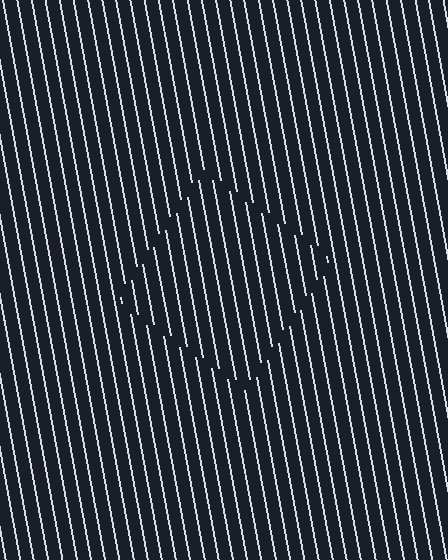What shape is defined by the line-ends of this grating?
An illusory square. The interior of the shape contains the same grating, shifted by half a period — the contour is defined by the phase discontinuity where line-ends from the inner and outer gratings abut.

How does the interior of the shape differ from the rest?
The interior of the shape contains the same grating, shifted by half a period — the contour is defined by the phase discontinuity where line-ends from the inner and outer gratings abut.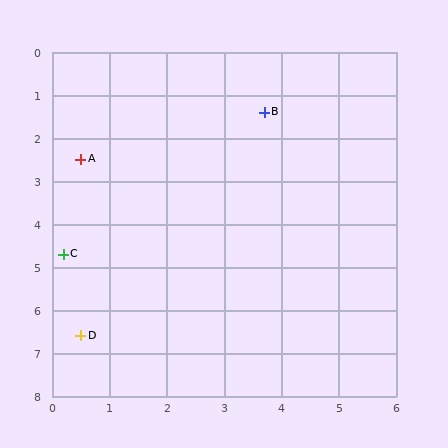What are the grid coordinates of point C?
Point C is at approximately (0.2, 4.7).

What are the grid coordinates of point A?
Point A is at approximately (0.5, 2.5).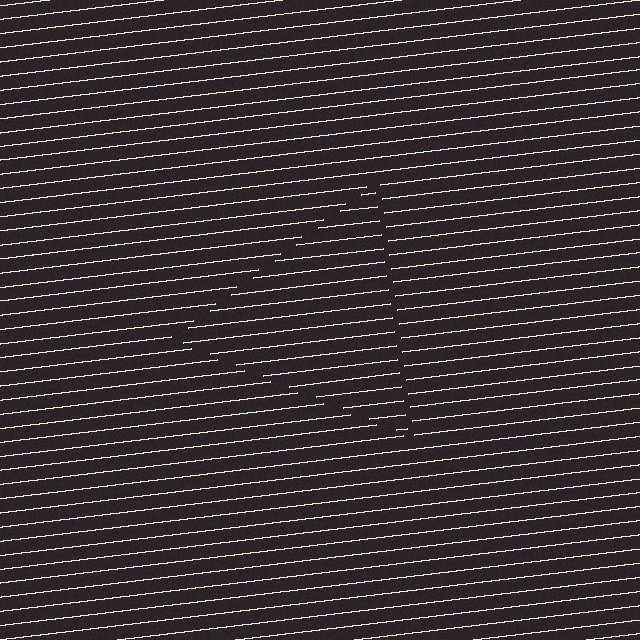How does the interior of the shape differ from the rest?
The interior of the shape contains the same grating, shifted by half a period — the contour is defined by the phase discontinuity where line-ends from the inner and outer gratings abut.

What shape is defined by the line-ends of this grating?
An illusory triangle. The interior of the shape contains the same grating, shifted by half a period — the contour is defined by the phase discontinuity where line-ends from the inner and outer gratings abut.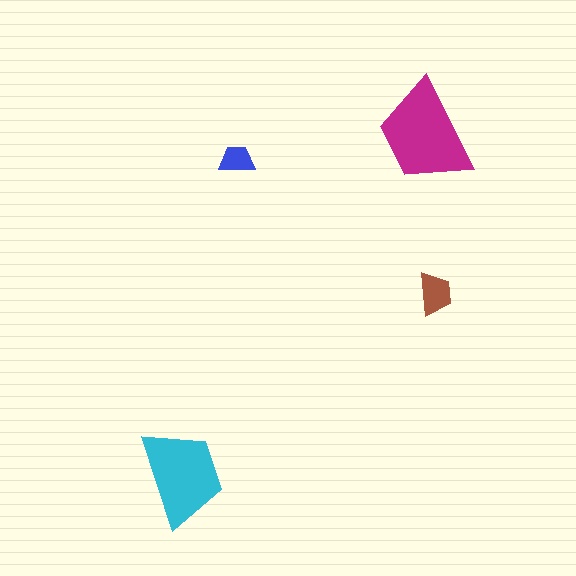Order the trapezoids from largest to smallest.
the magenta one, the cyan one, the brown one, the blue one.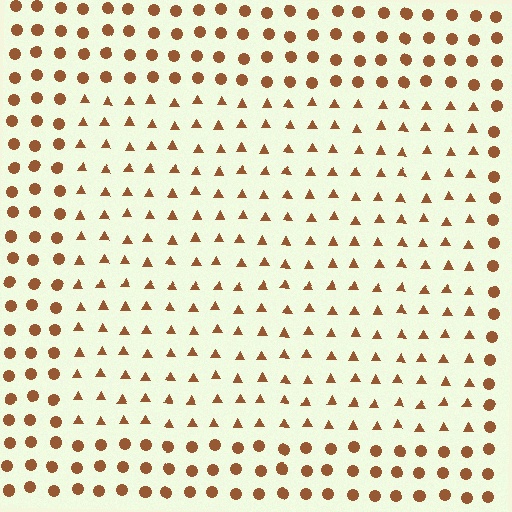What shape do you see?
I see a rectangle.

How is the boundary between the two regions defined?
The boundary is defined by a change in element shape: triangles inside vs. circles outside. All elements share the same color and spacing.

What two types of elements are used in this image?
The image uses triangles inside the rectangle region and circles outside it.